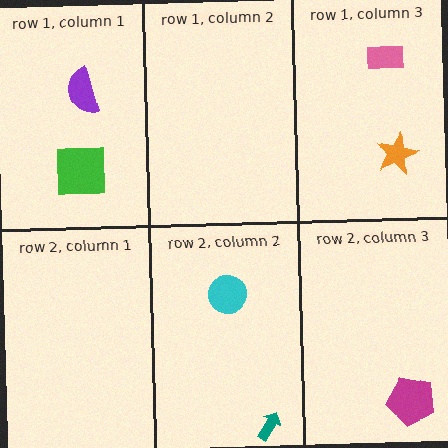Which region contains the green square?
The row 1, column 1 region.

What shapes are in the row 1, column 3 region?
The pink rectangle, the orange star.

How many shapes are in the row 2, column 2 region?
2.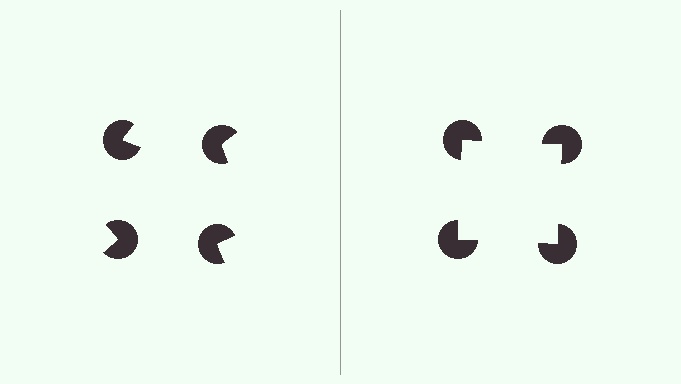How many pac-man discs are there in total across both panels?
8 — 4 on each side.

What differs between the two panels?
The pac-man discs are positioned identically on both sides; only the wedge orientations differ. On the right they align to a square; on the left they are misaligned.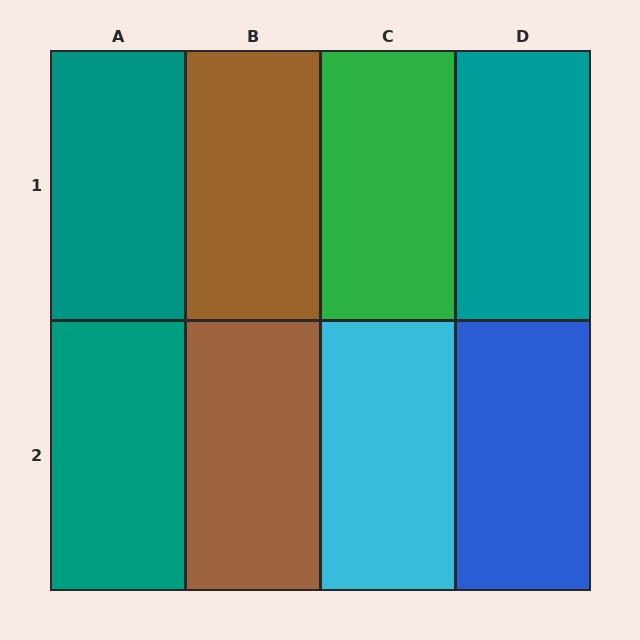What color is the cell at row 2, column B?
Brown.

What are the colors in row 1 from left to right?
Teal, brown, green, teal.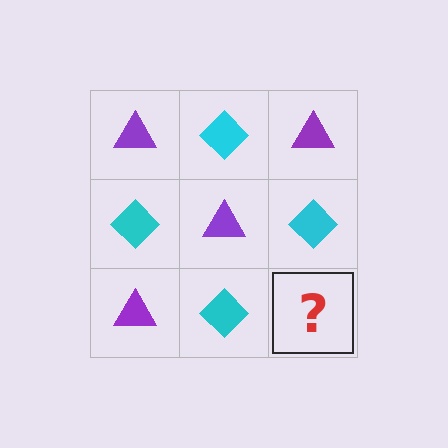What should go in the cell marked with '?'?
The missing cell should contain a purple triangle.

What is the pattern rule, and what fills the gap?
The rule is that it alternates purple triangle and cyan diamond in a checkerboard pattern. The gap should be filled with a purple triangle.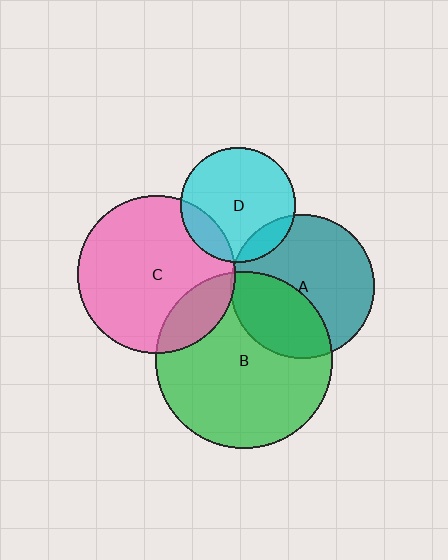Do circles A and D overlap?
Yes.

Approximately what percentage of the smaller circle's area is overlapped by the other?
Approximately 15%.